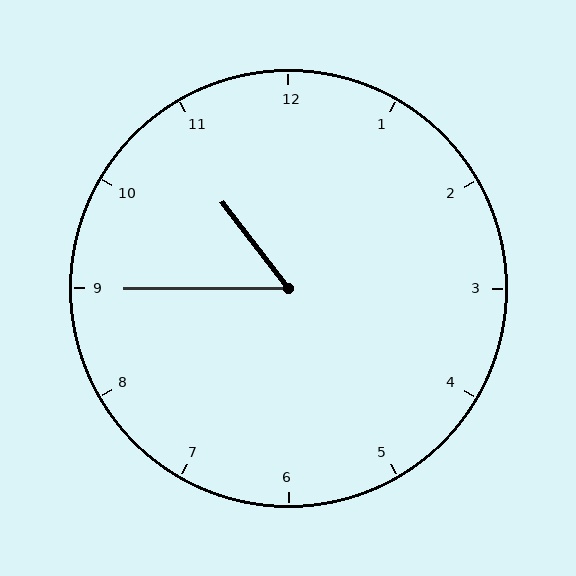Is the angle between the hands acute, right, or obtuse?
It is acute.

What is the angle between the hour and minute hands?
Approximately 52 degrees.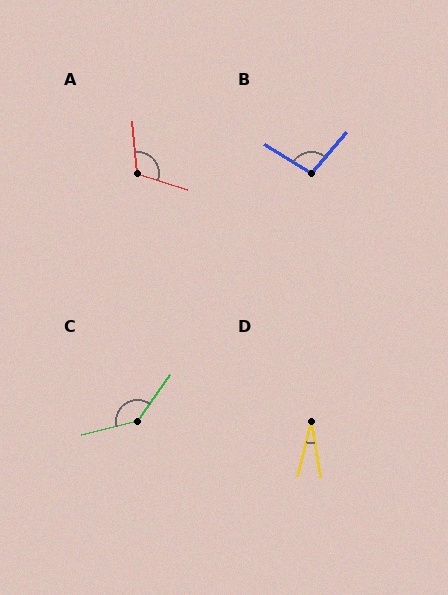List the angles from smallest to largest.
D (23°), B (99°), A (112°), C (140°).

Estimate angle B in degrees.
Approximately 99 degrees.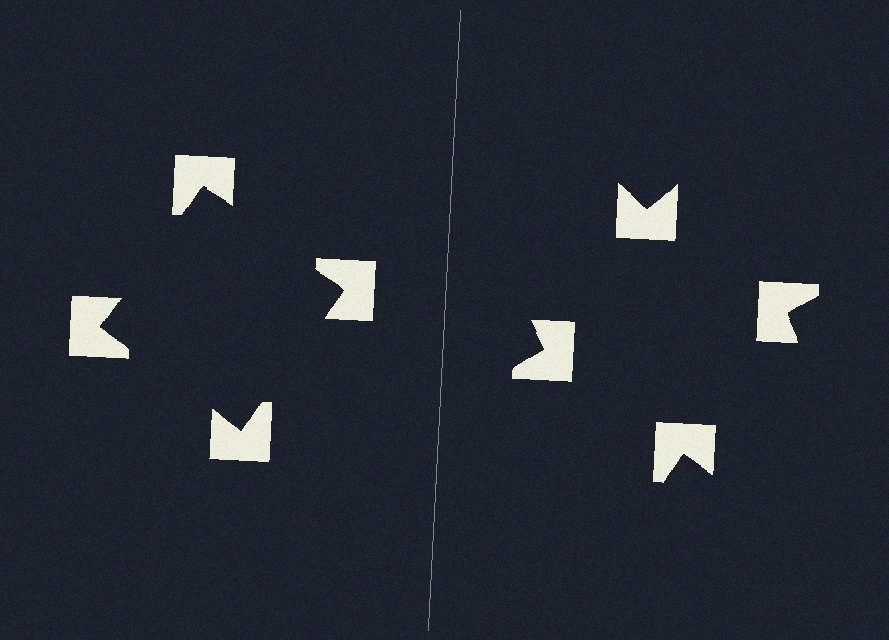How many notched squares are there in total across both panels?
8 — 4 on each side.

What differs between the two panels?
The notched squares are positioned identically on both sides; only the wedge orientations differ. On the left they align to a square; on the right they are misaligned.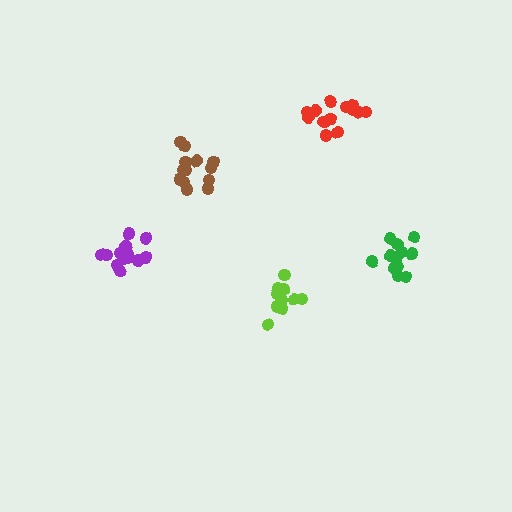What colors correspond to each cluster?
The clusters are colored: lime, brown, purple, red, green.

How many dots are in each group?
Group 1: 10 dots, Group 2: 13 dots, Group 3: 14 dots, Group 4: 13 dots, Group 5: 12 dots (62 total).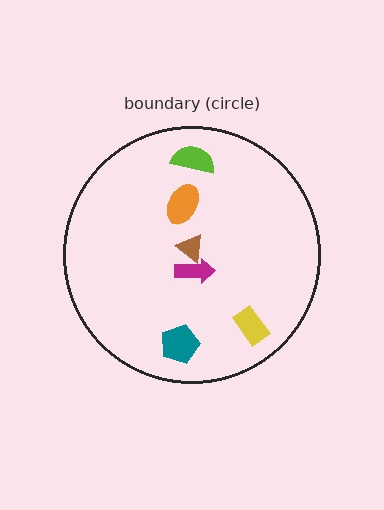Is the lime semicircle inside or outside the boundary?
Inside.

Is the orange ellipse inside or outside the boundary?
Inside.